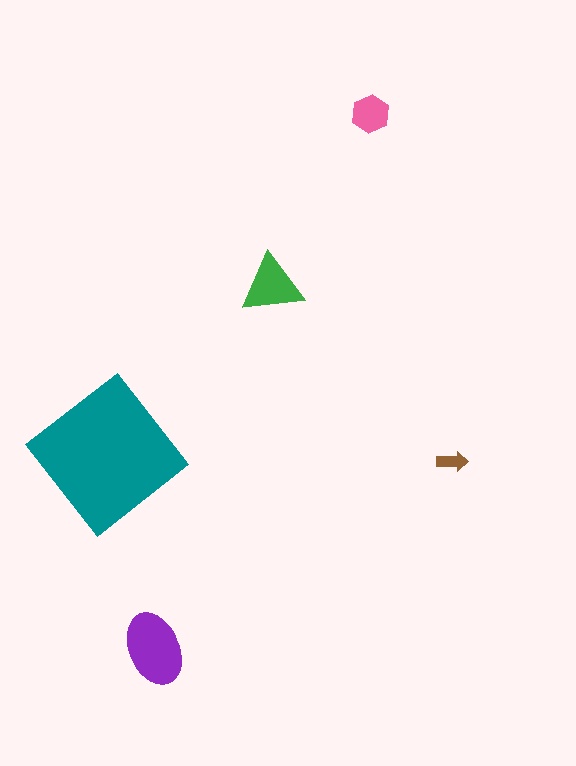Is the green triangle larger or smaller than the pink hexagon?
Larger.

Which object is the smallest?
The brown arrow.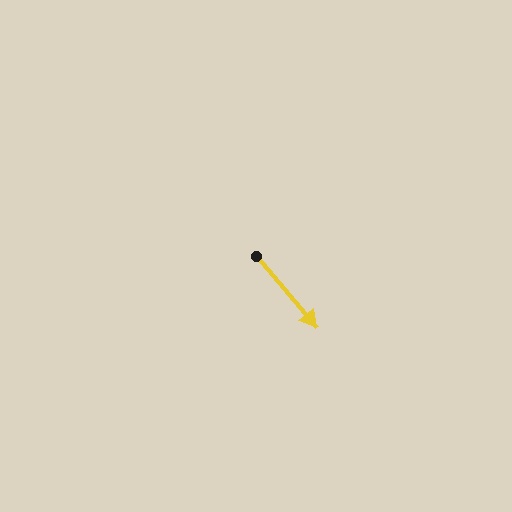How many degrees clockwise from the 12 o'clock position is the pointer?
Approximately 140 degrees.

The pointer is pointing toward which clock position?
Roughly 5 o'clock.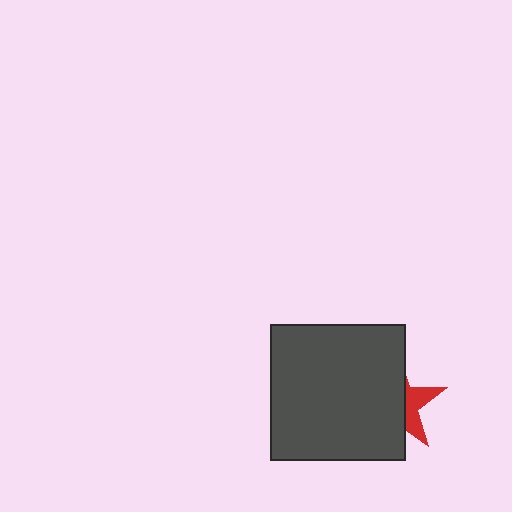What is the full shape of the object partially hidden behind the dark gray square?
The partially hidden object is a red star.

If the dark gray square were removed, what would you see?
You would see the complete red star.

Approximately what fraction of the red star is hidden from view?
Roughly 66% of the red star is hidden behind the dark gray square.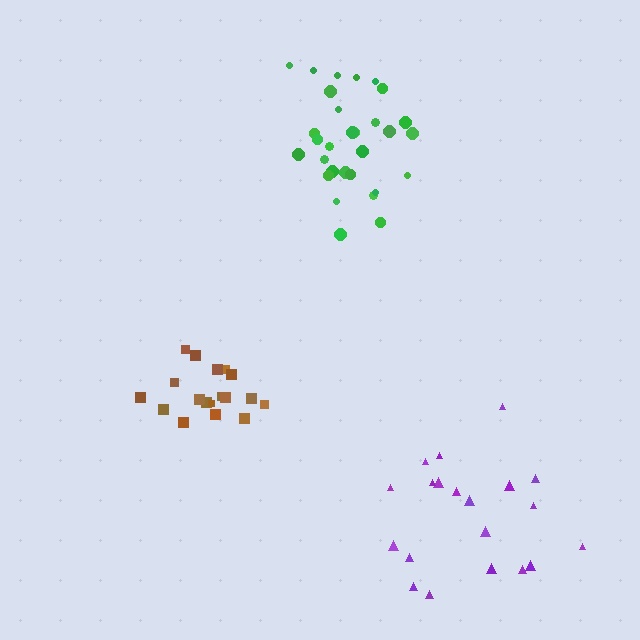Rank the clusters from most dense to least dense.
green, brown, purple.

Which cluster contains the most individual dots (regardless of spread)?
Green (31).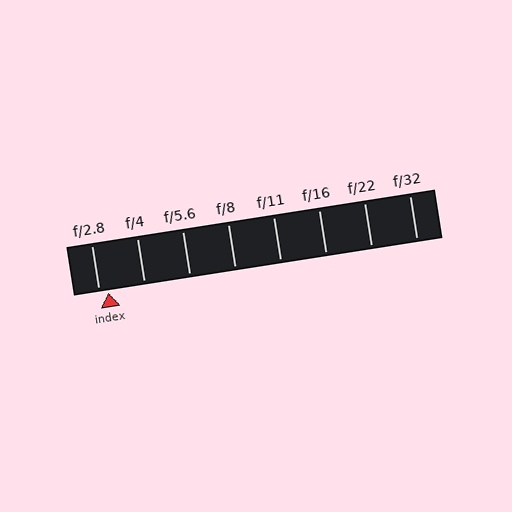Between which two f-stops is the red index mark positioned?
The index mark is between f/2.8 and f/4.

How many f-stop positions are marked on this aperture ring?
There are 8 f-stop positions marked.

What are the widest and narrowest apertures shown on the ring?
The widest aperture shown is f/2.8 and the narrowest is f/32.